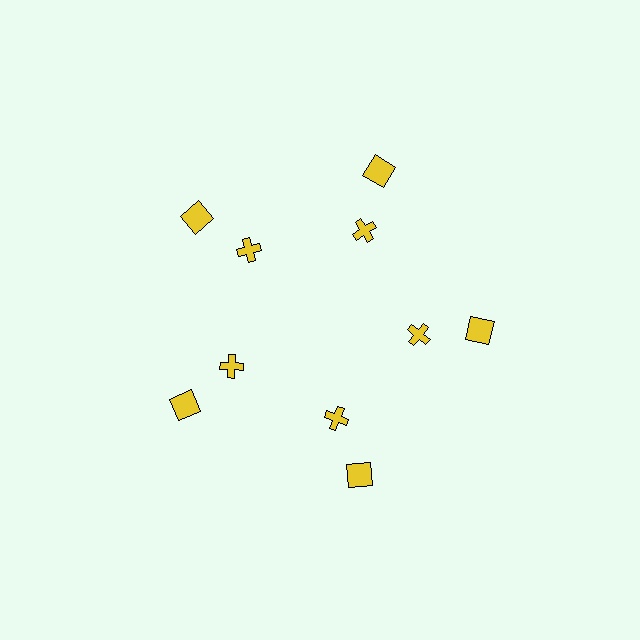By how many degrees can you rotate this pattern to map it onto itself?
The pattern maps onto itself every 72 degrees of rotation.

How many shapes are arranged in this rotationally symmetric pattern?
There are 10 shapes, arranged in 5 groups of 2.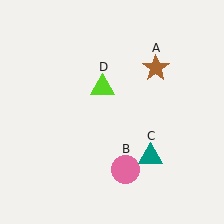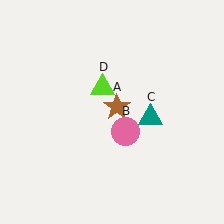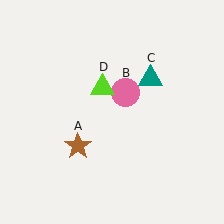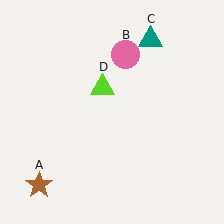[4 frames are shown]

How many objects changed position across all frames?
3 objects changed position: brown star (object A), pink circle (object B), teal triangle (object C).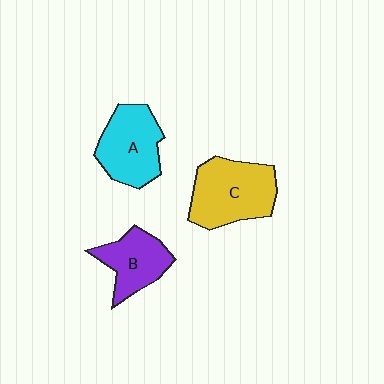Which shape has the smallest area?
Shape B (purple).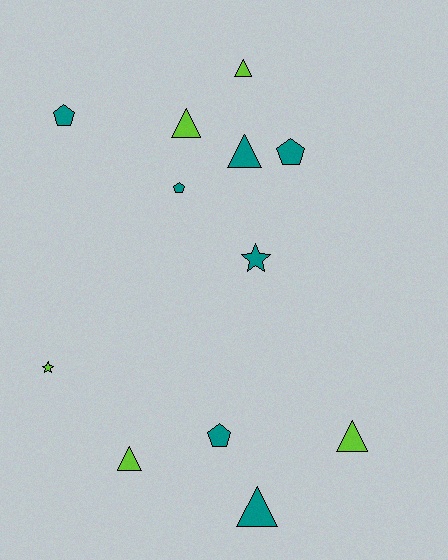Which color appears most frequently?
Teal, with 7 objects.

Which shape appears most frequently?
Triangle, with 6 objects.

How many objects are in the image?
There are 12 objects.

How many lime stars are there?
There is 1 lime star.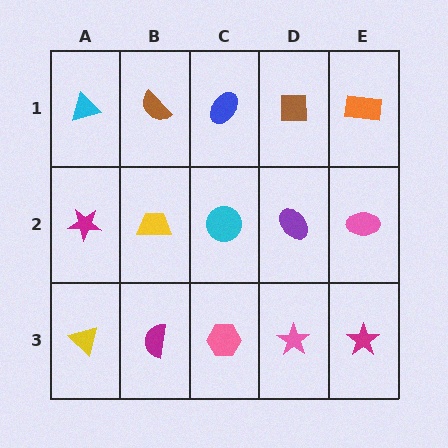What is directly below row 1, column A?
A magenta star.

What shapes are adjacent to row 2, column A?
A cyan triangle (row 1, column A), a yellow triangle (row 3, column A), a yellow trapezoid (row 2, column B).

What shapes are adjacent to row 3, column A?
A magenta star (row 2, column A), a magenta semicircle (row 3, column B).